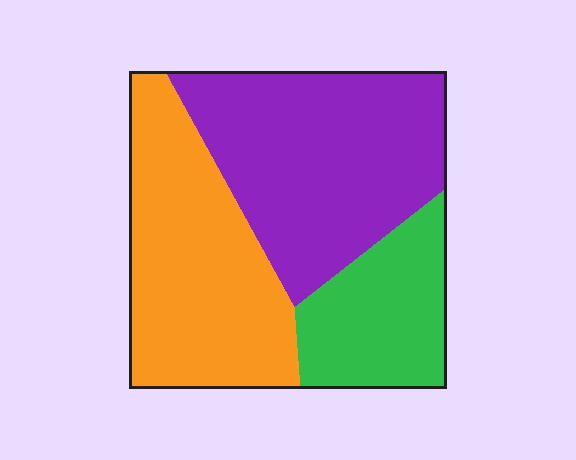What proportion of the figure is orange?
Orange covers about 35% of the figure.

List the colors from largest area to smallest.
From largest to smallest: purple, orange, green.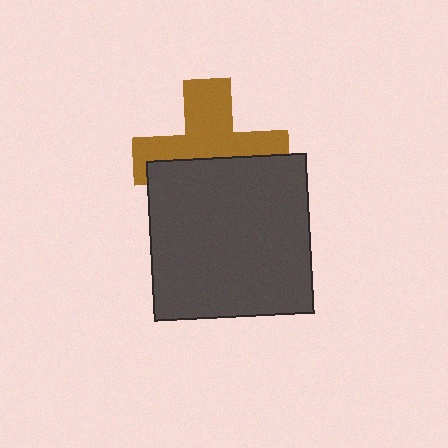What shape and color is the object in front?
The object in front is a dark gray square.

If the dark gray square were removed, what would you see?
You would see the complete brown cross.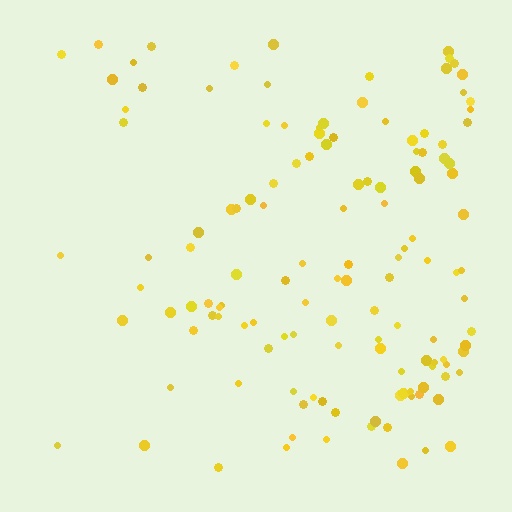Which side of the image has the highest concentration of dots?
The right.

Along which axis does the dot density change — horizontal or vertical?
Horizontal.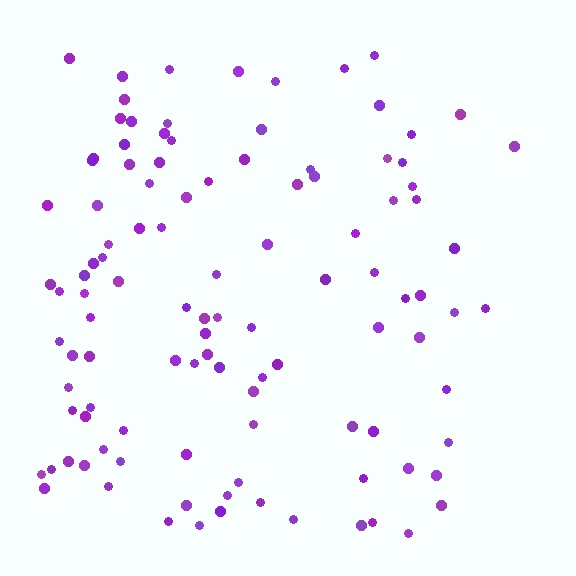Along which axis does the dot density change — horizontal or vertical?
Horizontal.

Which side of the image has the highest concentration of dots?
The left.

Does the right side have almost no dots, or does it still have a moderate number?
Still a moderate number, just noticeably fewer than the left.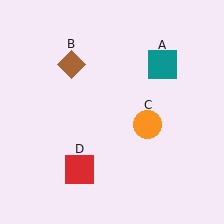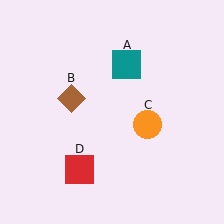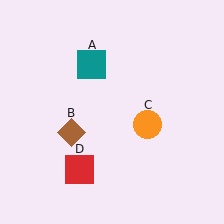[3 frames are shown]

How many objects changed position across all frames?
2 objects changed position: teal square (object A), brown diamond (object B).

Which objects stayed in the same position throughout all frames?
Orange circle (object C) and red square (object D) remained stationary.